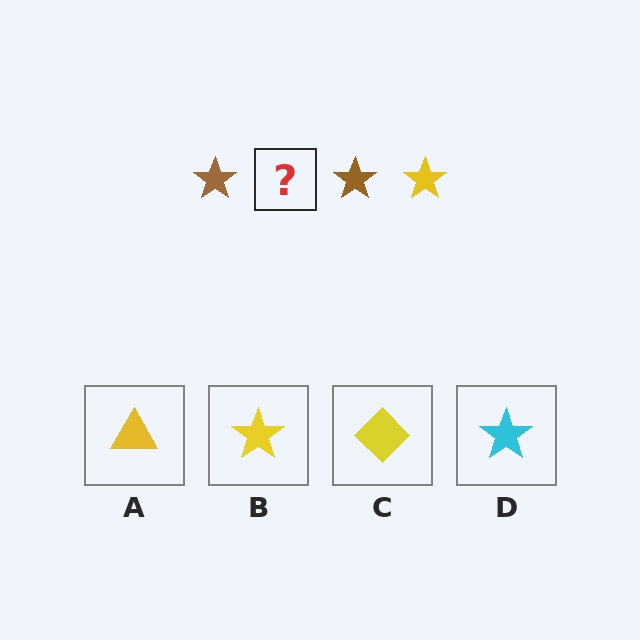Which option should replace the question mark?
Option B.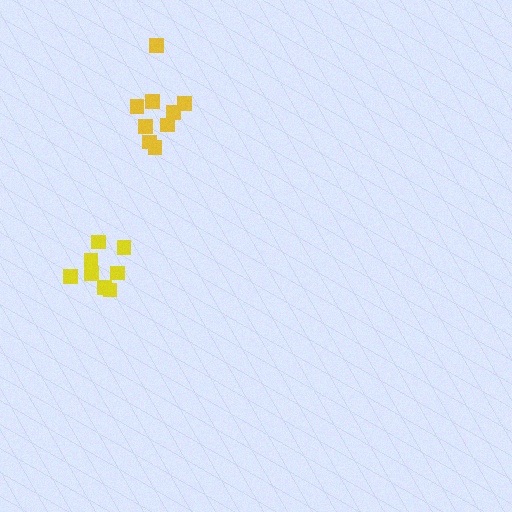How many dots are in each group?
Group 1: 8 dots, Group 2: 9 dots (17 total).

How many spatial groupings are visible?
There are 2 spatial groupings.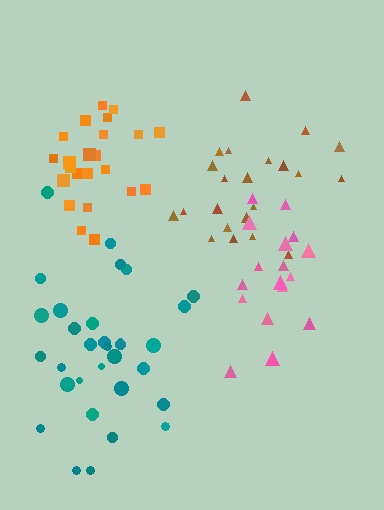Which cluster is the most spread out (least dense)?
Teal.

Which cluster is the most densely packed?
Orange.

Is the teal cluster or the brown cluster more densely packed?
Brown.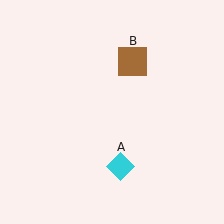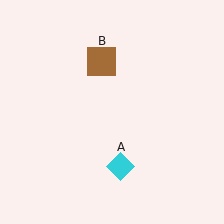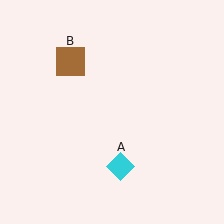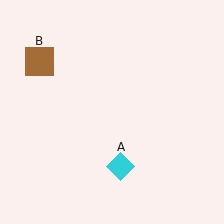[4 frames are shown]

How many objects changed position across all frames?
1 object changed position: brown square (object B).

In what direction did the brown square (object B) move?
The brown square (object B) moved left.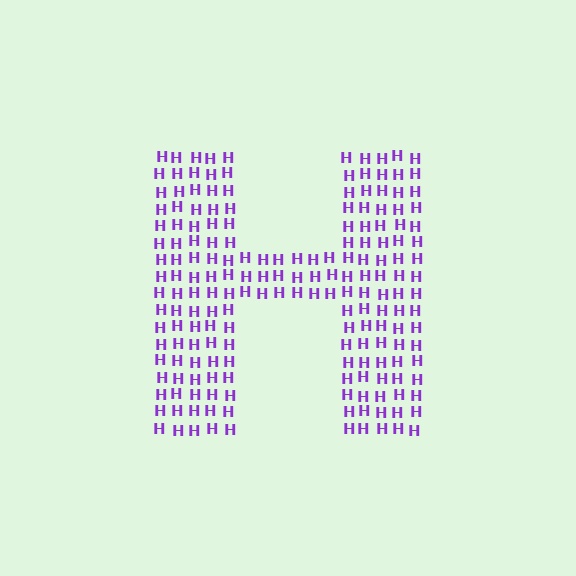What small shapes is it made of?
It is made of small letter H's.